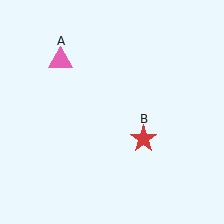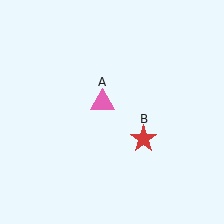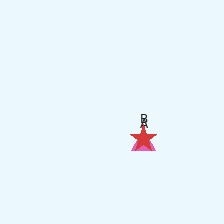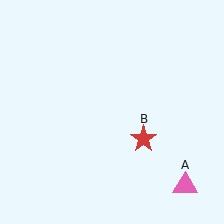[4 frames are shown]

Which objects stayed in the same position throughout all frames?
Red star (object B) remained stationary.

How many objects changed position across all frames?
1 object changed position: pink triangle (object A).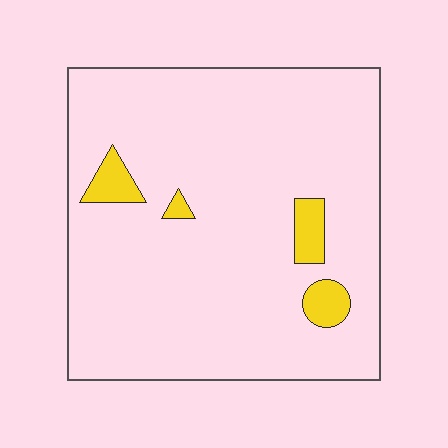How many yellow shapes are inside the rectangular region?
4.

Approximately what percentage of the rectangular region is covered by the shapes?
Approximately 5%.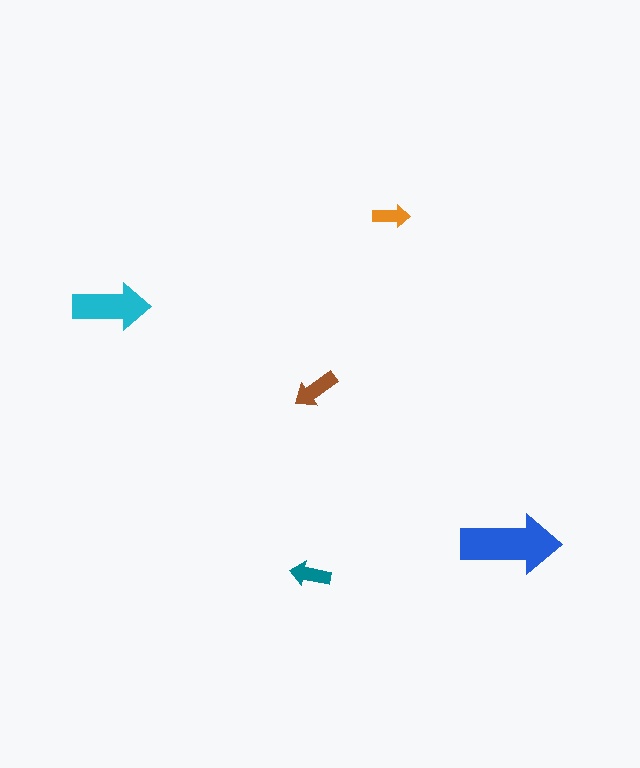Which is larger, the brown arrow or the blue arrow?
The blue one.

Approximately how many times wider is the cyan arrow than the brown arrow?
About 1.5 times wider.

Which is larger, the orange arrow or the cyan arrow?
The cyan one.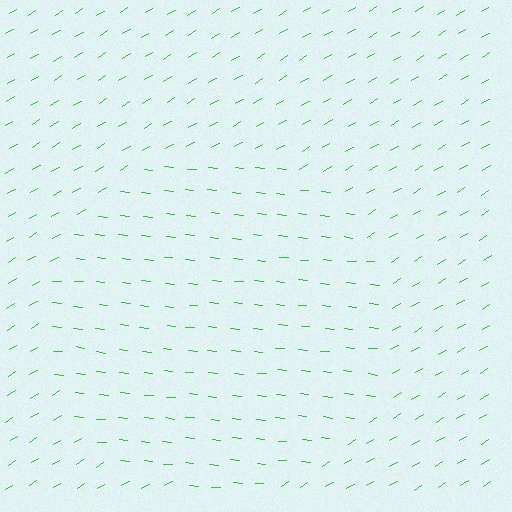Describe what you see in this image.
The image is filled with small green line segments. A circle region in the image has lines oriented differently from the surrounding lines, creating a visible texture boundary.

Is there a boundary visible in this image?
Yes, there is a texture boundary formed by a change in line orientation.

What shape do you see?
I see a circle.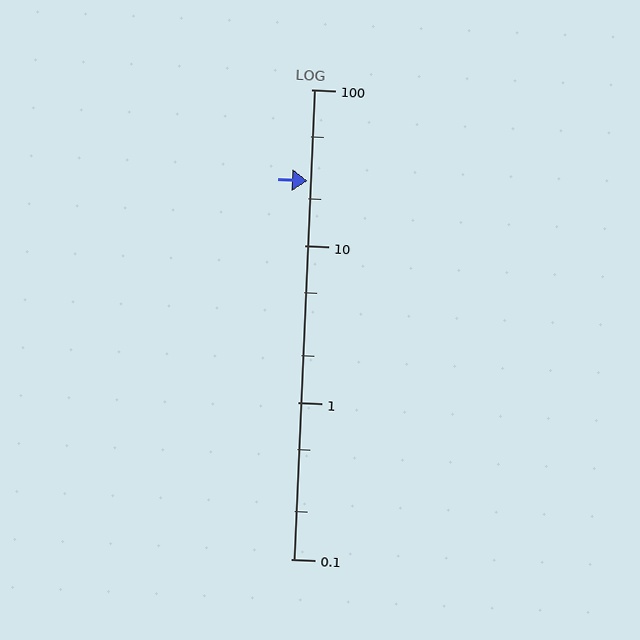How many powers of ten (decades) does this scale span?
The scale spans 3 decades, from 0.1 to 100.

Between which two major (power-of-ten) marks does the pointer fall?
The pointer is between 10 and 100.